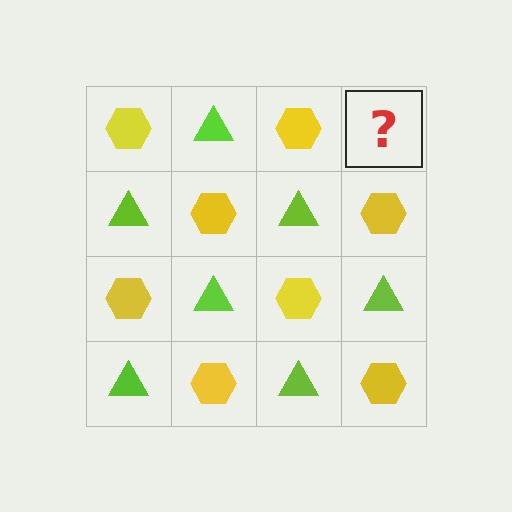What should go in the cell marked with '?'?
The missing cell should contain a lime triangle.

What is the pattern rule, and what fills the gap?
The rule is that it alternates yellow hexagon and lime triangle in a checkerboard pattern. The gap should be filled with a lime triangle.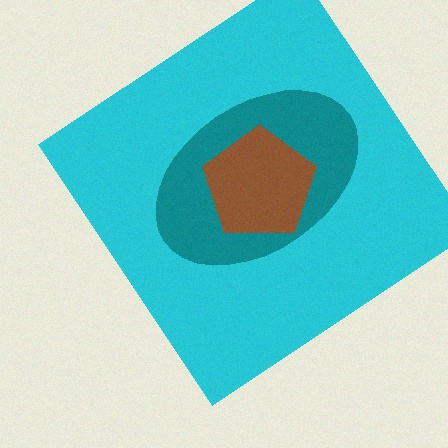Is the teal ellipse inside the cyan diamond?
Yes.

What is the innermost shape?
The brown pentagon.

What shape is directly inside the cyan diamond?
The teal ellipse.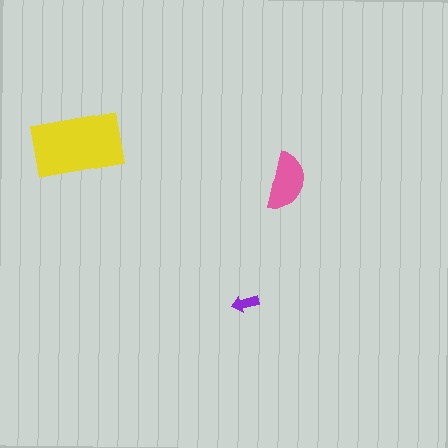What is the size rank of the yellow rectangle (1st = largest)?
1st.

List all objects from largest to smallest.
The yellow rectangle, the pink semicircle, the purple arrow.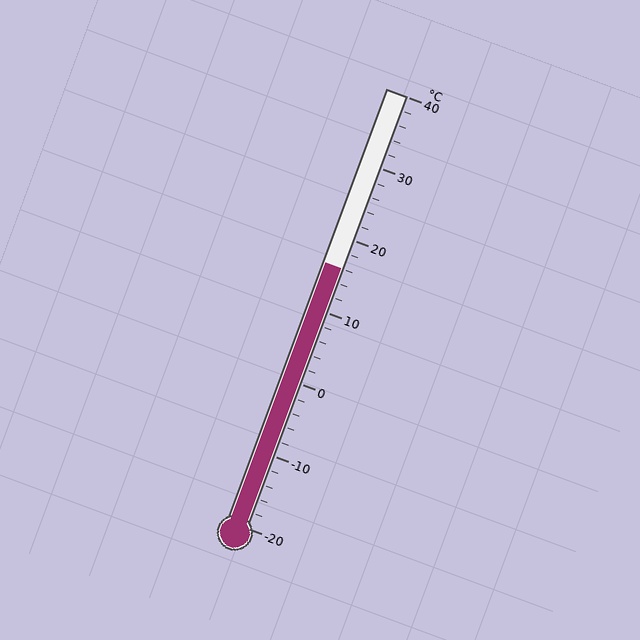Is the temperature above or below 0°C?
The temperature is above 0°C.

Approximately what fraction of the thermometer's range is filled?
The thermometer is filled to approximately 60% of its range.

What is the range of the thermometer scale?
The thermometer scale ranges from -20°C to 40°C.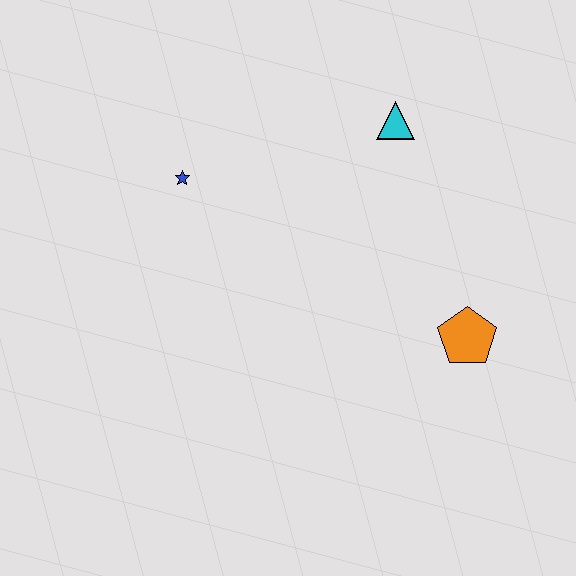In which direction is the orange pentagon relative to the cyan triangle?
The orange pentagon is below the cyan triangle.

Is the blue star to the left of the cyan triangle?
Yes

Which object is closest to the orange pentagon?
The cyan triangle is closest to the orange pentagon.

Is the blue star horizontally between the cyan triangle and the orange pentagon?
No